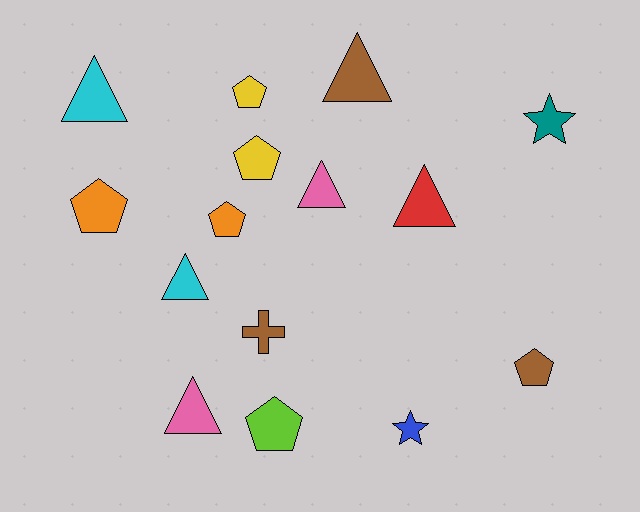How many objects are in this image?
There are 15 objects.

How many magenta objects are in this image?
There are no magenta objects.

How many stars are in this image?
There are 2 stars.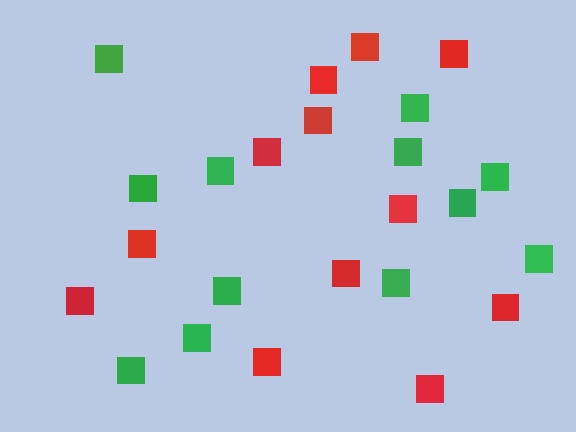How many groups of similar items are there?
There are 2 groups: one group of red squares (12) and one group of green squares (12).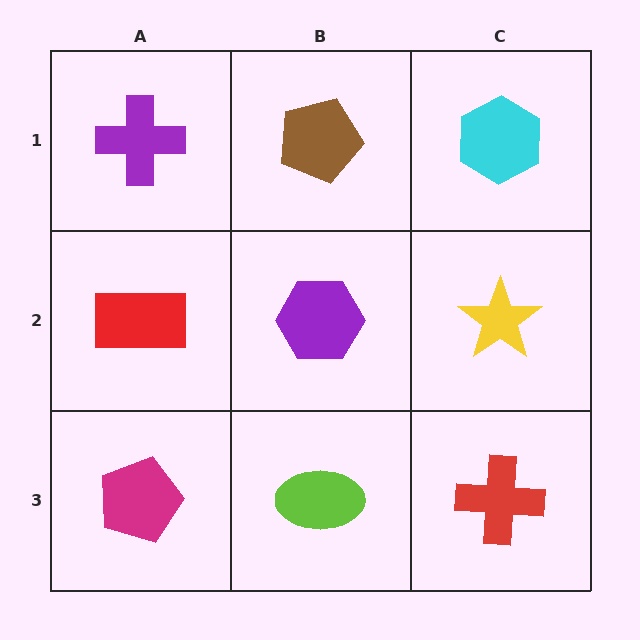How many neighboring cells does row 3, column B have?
3.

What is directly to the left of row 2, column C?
A purple hexagon.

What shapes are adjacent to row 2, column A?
A purple cross (row 1, column A), a magenta pentagon (row 3, column A), a purple hexagon (row 2, column B).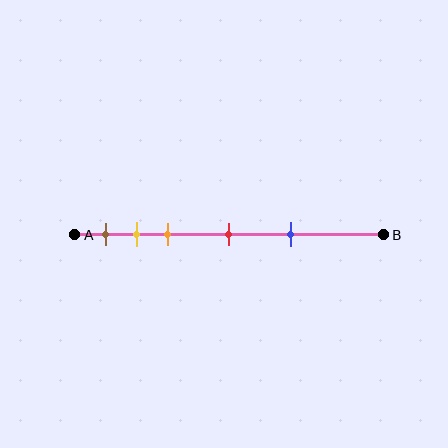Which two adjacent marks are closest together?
The yellow and orange marks are the closest adjacent pair.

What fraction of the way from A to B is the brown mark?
The brown mark is approximately 10% (0.1) of the way from A to B.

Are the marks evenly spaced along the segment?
No, the marks are not evenly spaced.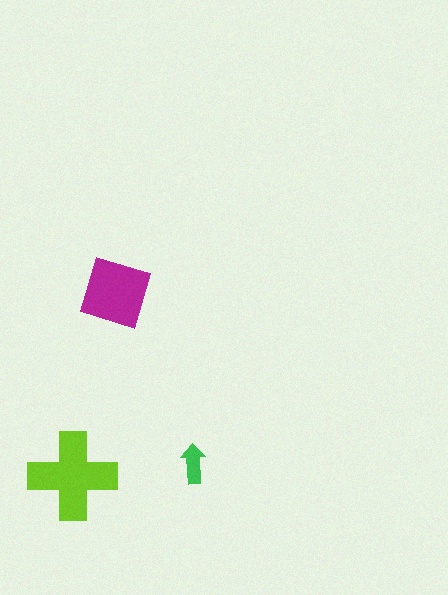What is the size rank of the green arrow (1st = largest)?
3rd.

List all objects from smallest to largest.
The green arrow, the magenta square, the lime cross.